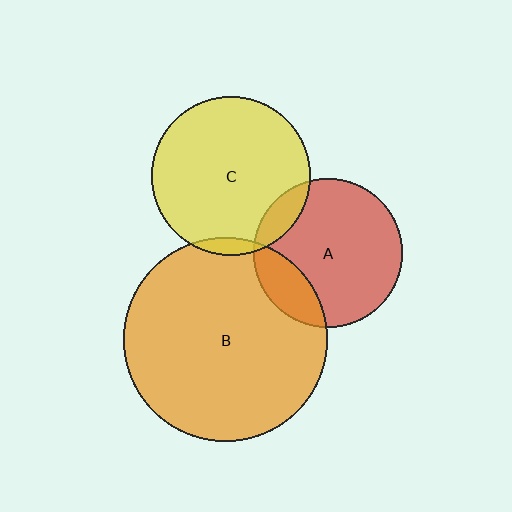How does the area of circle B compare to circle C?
Approximately 1.7 times.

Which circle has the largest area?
Circle B (orange).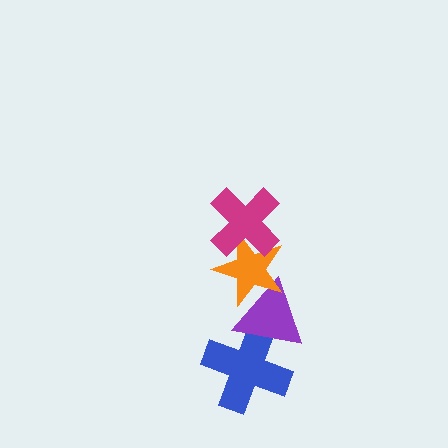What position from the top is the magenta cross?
The magenta cross is 1st from the top.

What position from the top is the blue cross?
The blue cross is 4th from the top.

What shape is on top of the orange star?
The magenta cross is on top of the orange star.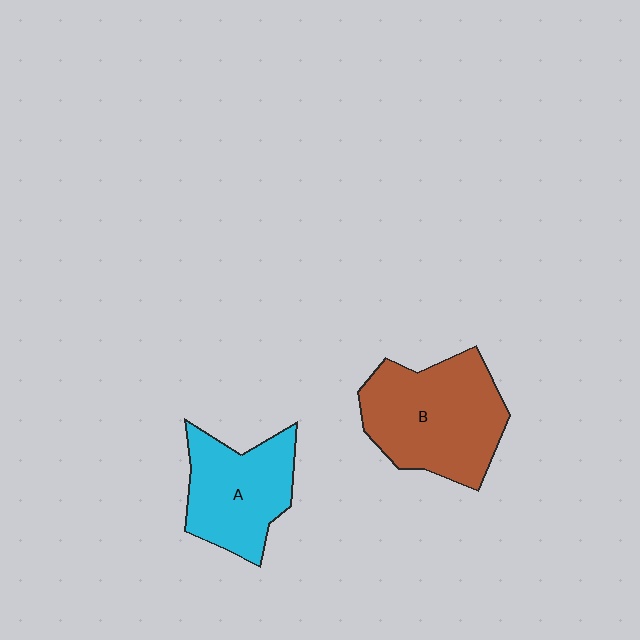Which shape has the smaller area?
Shape A (cyan).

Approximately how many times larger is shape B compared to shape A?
Approximately 1.3 times.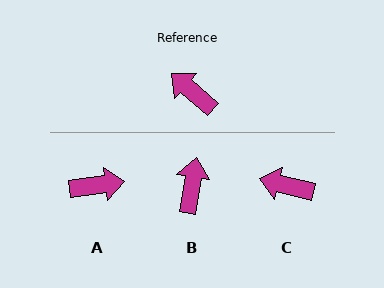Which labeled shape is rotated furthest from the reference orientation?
A, about 131 degrees away.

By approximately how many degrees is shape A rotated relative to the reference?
Approximately 131 degrees clockwise.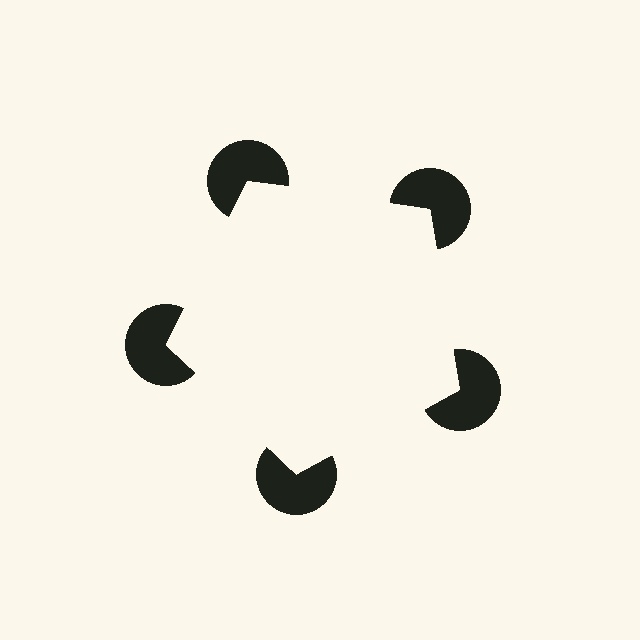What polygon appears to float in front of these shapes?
An illusory pentagon — its edges are inferred from the aligned wedge cuts in the pac-man discs, not physically drawn.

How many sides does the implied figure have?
5 sides.